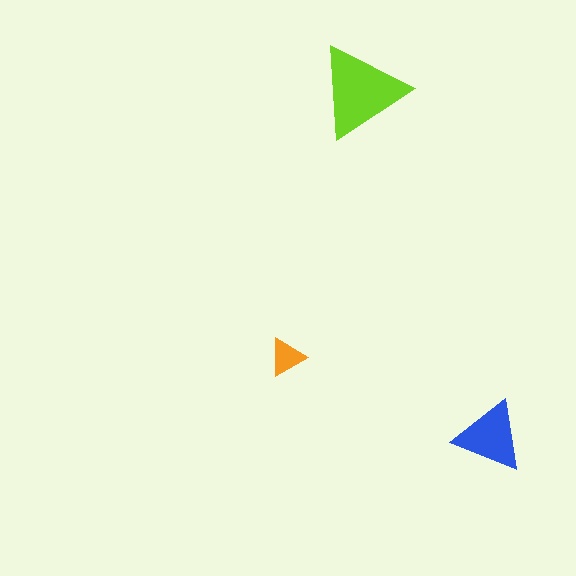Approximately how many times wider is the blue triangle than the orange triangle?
About 2 times wider.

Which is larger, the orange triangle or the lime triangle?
The lime one.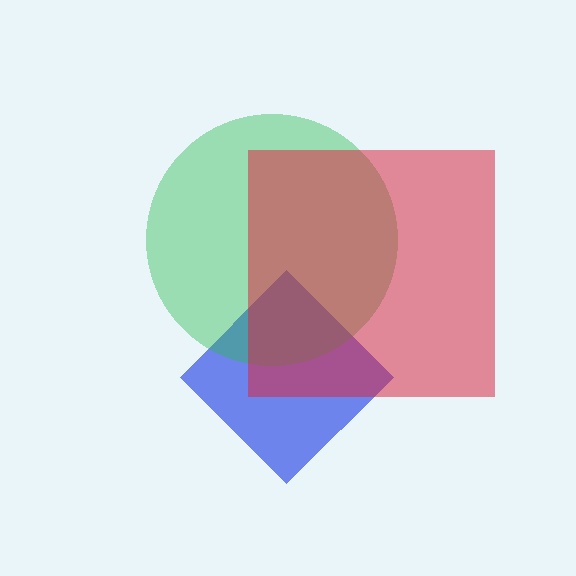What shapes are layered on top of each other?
The layered shapes are: a blue diamond, a green circle, a red square.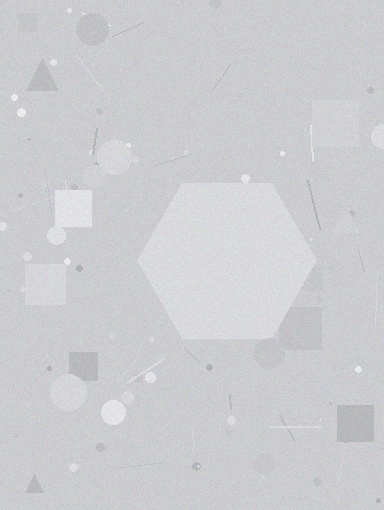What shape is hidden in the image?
A hexagon is hidden in the image.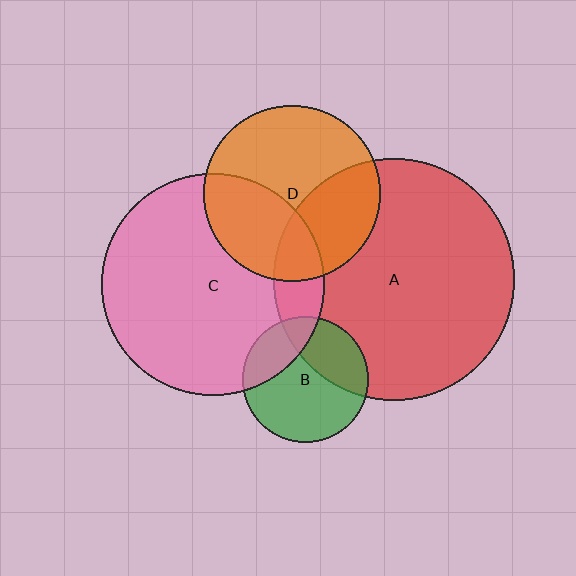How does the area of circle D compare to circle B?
Approximately 2.0 times.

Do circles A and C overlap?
Yes.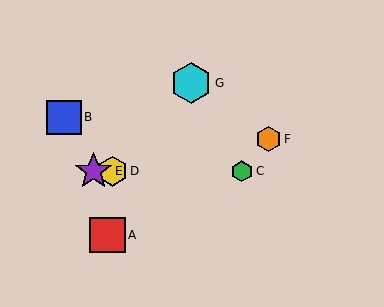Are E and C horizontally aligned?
Yes, both are at y≈171.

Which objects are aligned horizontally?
Objects C, D, E are aligned horizontally.